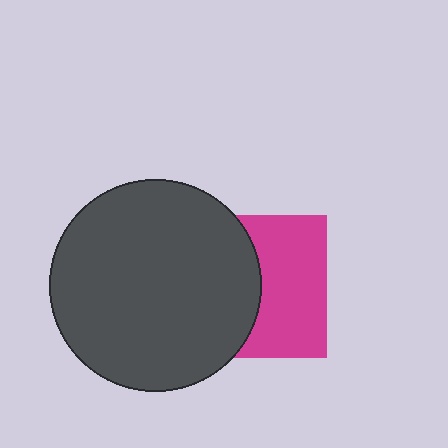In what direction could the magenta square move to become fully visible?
The magenta square could move right. That would shift it out from behind the dark gray circle entirely.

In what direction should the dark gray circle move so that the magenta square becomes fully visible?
The dark gray circle should move left. That is the shortest direction to clear the overlap and leave the magenta square fully visible.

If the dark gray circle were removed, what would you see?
You would see the complete magenta square.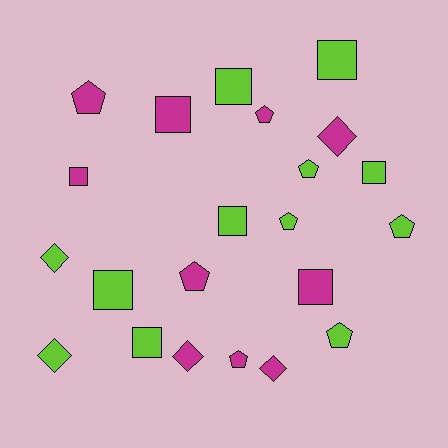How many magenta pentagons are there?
There are 4 magenta pentagons.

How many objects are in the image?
There are 22 objects.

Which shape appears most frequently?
Square, with 9 objects.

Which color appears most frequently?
Lime, with 12 objects.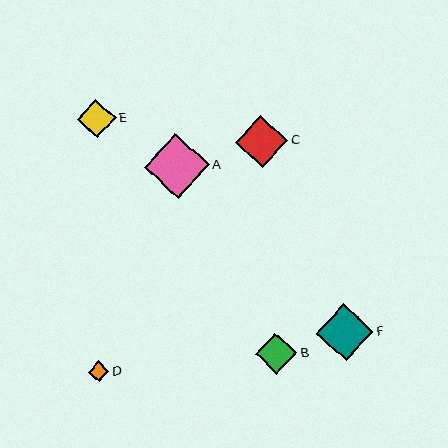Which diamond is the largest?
Diamond A is the largest with a size of approximately 65 pixels.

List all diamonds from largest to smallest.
From largest to smallest: A, F, C, B, E, D.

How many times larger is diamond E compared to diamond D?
Diamond E is approximately 1.8 times the size of diamond D.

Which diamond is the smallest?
Diamond D is the smallest with a size of approximately 21 pixels.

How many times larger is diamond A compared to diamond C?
Diamond A is approximately 1.2 times the size of diamond C.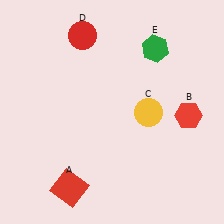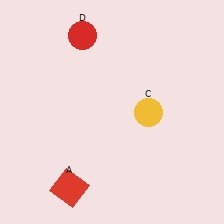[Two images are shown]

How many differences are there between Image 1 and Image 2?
There are 2 differences between the two images.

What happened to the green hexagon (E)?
The green hexagon (E) was removed in Image 2. It was in the top-right area of Image 1.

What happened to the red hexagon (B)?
The red hexagon (B) was removed in Image 2. It was in the bottom-right area of Image 1.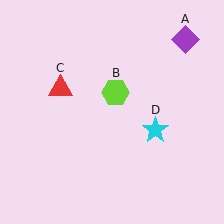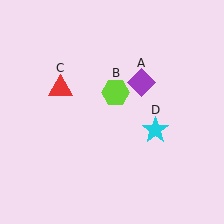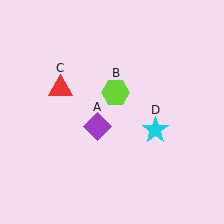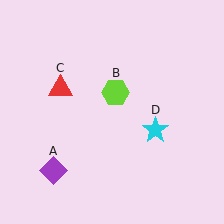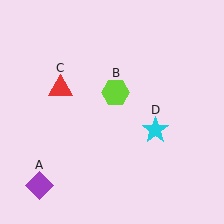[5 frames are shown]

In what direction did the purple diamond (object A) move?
The purple diamond (object A) moved down and to the left.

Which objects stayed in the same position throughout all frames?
Lime hexagon (object B) and red triangle (object C) and cyan star (object D) remained stationary.